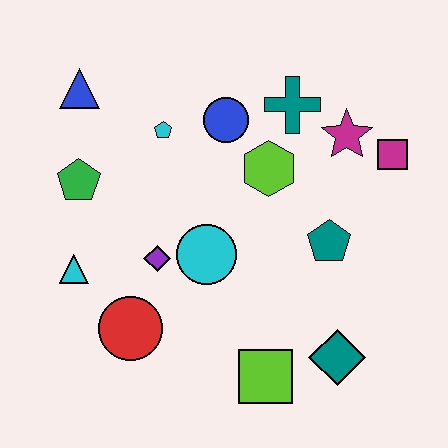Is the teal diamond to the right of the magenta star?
No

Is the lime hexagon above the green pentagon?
Yes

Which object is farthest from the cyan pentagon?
The teal diamond is farthest from the cyan pentagon.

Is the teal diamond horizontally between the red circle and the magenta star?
Yes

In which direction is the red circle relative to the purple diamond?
The red circle is below the purple diamond.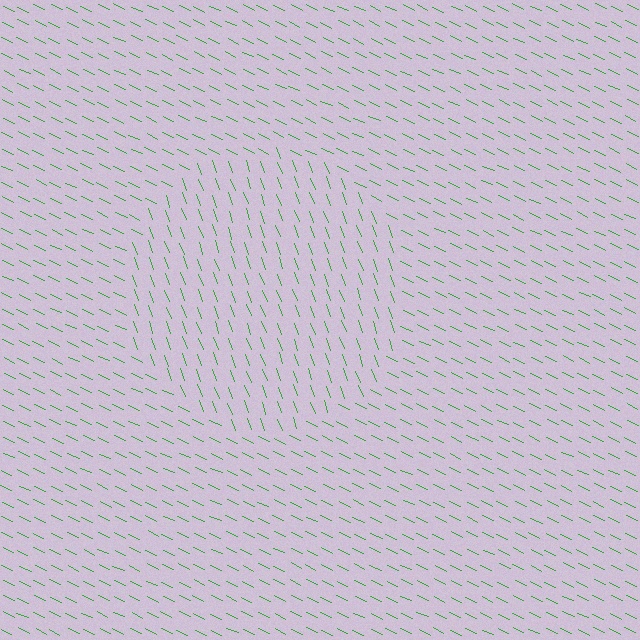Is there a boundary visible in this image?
Yes, there is a texture boundary formed by a change in line orientation.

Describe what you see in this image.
The image is filled with small green line segments. A circle region in the image has lines oriented differently from the surrounding lines, creating a visible texture boundary.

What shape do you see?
I see a circle.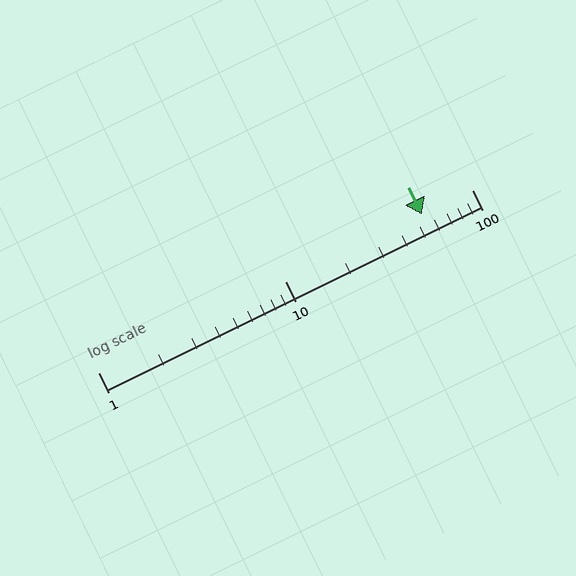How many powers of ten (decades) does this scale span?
The scale spans 2 decades, from 1 to 100.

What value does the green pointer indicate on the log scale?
The pointer indicates approximately 54.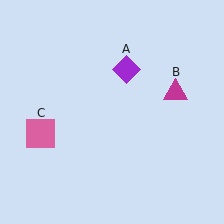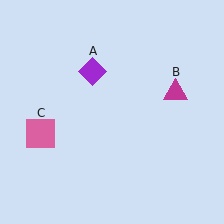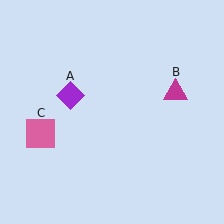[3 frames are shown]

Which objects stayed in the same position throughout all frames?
Magenta triangle (object B) and pink square (object C) remained stationary.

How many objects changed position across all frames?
1 object changed position: purple diamond (object A).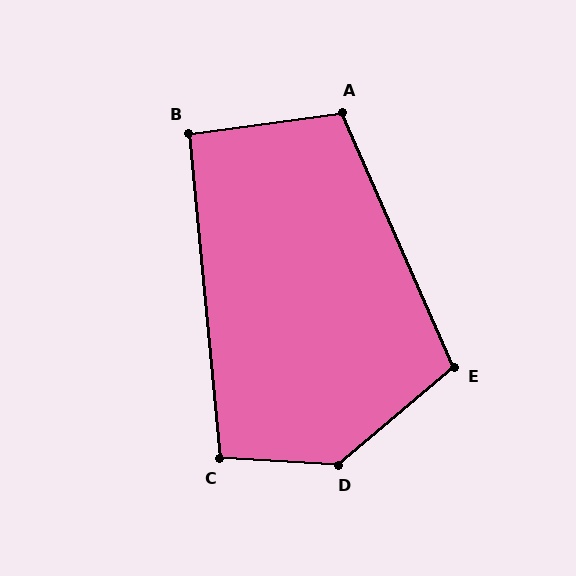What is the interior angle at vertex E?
Approximately 107 degrees (obtuse).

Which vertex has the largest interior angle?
D, at approximately 137 degrees.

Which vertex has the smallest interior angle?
B, at approximately 92 degrees.